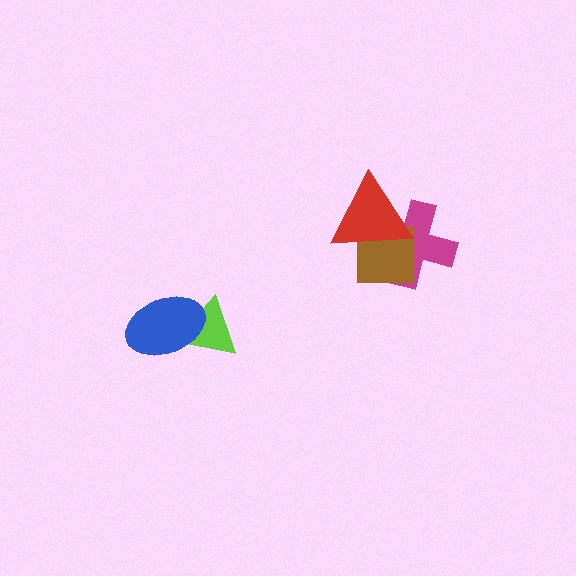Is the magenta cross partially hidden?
Yes, it is partially covered by another shape.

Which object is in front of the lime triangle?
The blue ellipse is in front of the lime triangle.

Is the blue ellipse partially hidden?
No, no other shape covers it.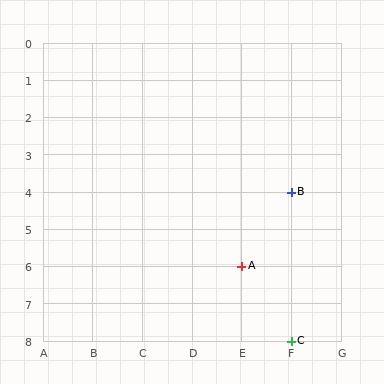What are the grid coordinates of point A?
Point A is at grid coordinates (E, 6).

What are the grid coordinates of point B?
Point B is at grid coordinates (F, 4).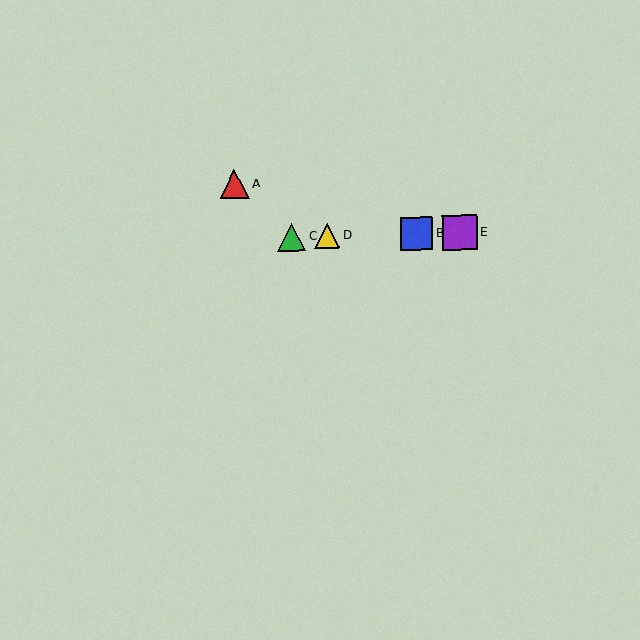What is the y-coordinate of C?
Object C is at y≈237.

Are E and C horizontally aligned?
Yes, both are at y≈233.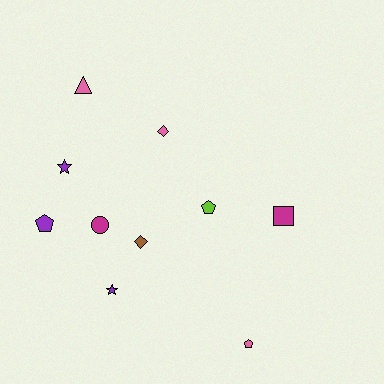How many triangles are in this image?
There is 1 triangle.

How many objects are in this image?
There are 10 objects.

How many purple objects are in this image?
There are 3 purple objects.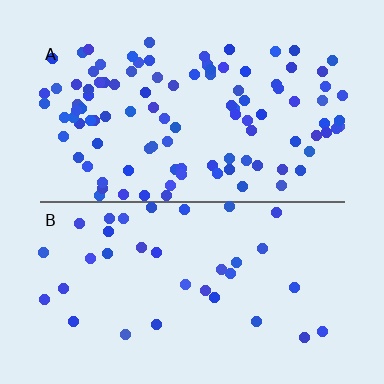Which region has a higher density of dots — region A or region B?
A (the top).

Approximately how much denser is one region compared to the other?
Approximately 3.0× — region A over region B.